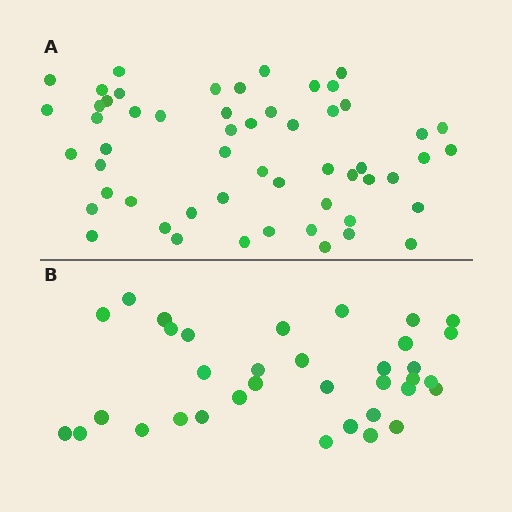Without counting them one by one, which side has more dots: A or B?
Region A (the top region) has more dots.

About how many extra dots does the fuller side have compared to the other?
Region A has approximately 20 more dots than region B.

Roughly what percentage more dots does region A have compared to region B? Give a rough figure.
About 55% more.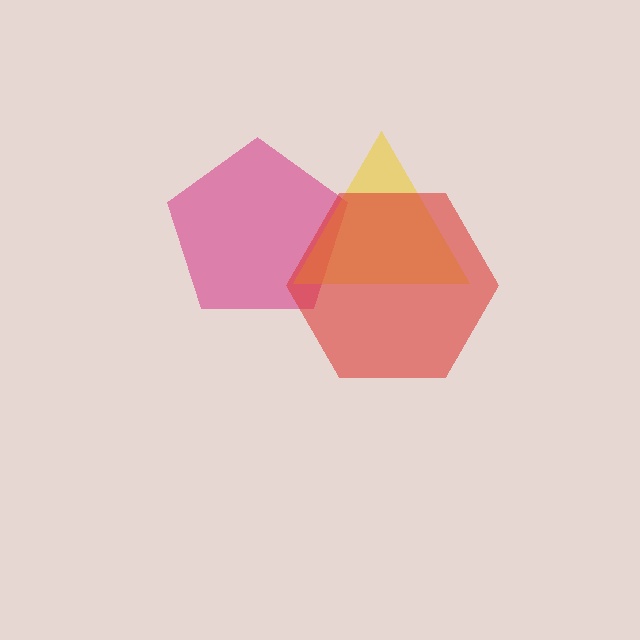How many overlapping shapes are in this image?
There are 3 overlapping shapes in the image.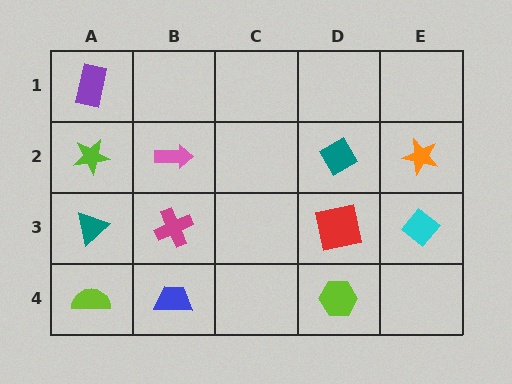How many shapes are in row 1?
1 shape.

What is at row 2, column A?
A lime star.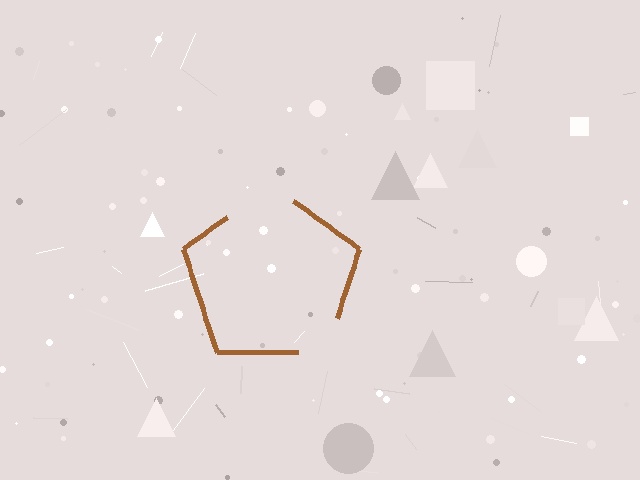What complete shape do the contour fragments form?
The contour fragments form a pentagon.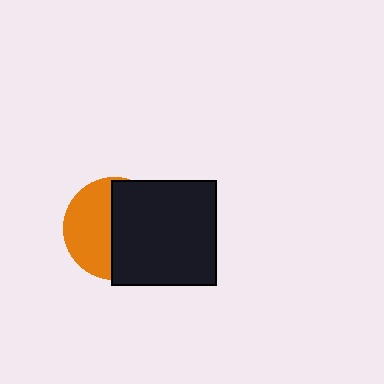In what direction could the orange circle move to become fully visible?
The orange circle could move left. That would shift it out from behind the black square entirely.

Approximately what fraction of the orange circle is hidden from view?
Roughly 53% of the orange circle is hidden behind the black square.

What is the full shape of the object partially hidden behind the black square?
The partially hidden object is an orange circle.